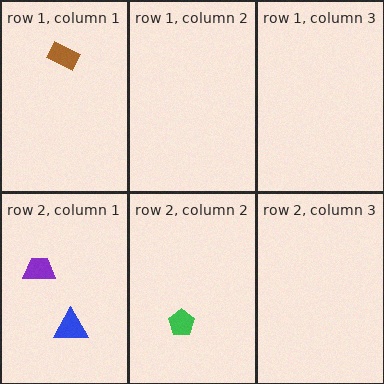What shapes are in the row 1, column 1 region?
The brown rectangle.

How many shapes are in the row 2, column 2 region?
1.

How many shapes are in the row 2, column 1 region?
2.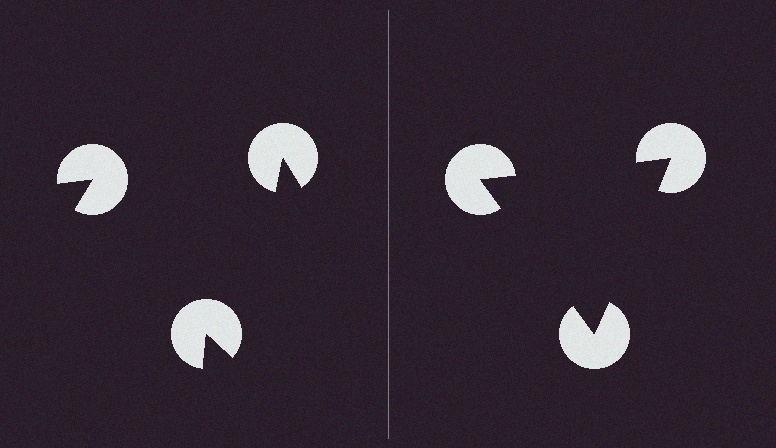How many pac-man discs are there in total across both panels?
6 — 3 on each side.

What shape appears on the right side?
An illusory triangle.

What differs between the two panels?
The pac-man discs are positioned identically on both sides; only the wedge orientations differ. On the right they align to a triangle; on the left they are misaligned.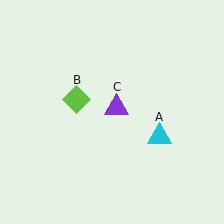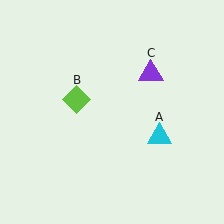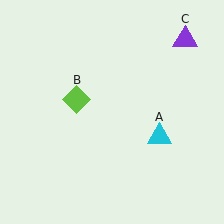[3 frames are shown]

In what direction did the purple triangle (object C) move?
The purple triangle (object C) moved up and to the right.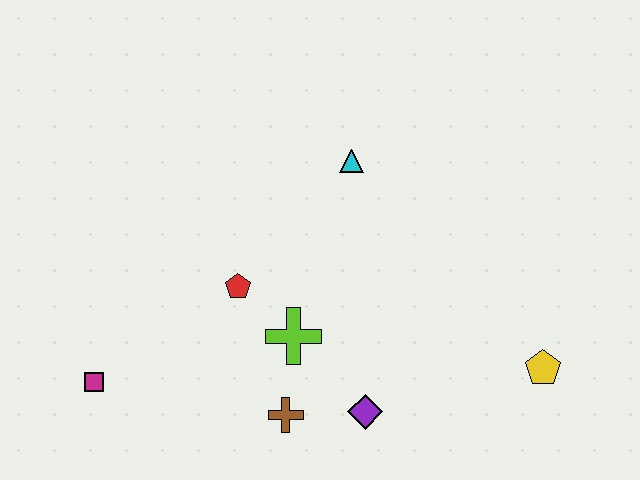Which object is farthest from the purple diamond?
The magenta square is farthest from the purple diamond.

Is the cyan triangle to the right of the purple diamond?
No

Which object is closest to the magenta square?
The red pentagon is closest to the magenta square.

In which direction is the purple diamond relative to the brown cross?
The purple diamond is to the right of the brown cross.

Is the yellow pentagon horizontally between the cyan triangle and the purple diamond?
No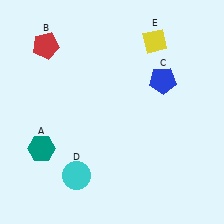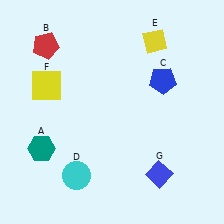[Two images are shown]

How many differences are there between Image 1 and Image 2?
There are 2 differences between the two images.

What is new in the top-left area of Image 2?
A yellow square (F) was added in the top-left area of Image 2.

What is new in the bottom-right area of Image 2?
A blue diamond (G) was added in the bottom-right area of Image 2.